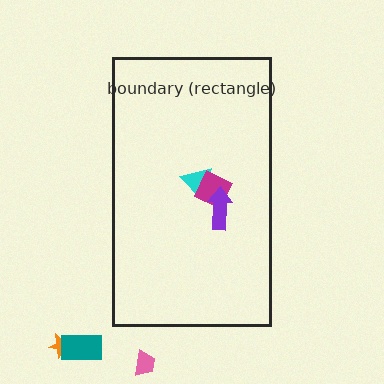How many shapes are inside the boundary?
3 inside, 3 outside.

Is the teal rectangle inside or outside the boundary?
Outside.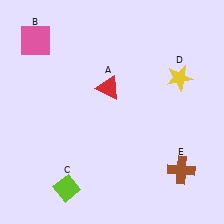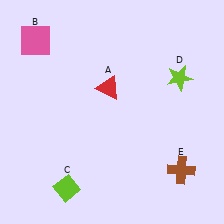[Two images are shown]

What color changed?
The star (D) changed from yellow in Image 1 to lime in Image 2.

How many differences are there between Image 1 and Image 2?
There is 1 difference between the two images.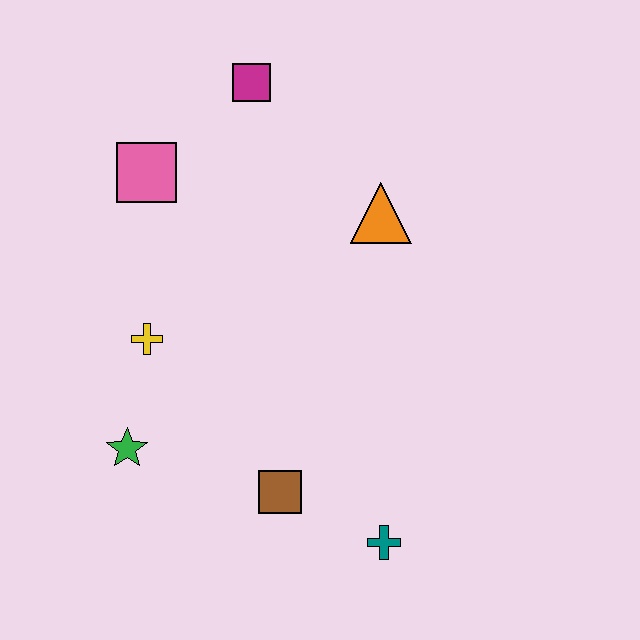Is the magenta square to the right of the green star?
Yes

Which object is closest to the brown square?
The teal cross is closest to the brown square.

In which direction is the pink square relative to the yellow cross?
The pink square is above the yellow cross.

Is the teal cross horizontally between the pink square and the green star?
No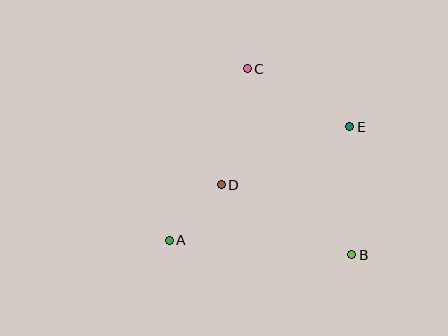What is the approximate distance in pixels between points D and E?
The distance between D and E is approximately 141 pixels.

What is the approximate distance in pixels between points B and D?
The distance between B and D is approximately 148 pixels.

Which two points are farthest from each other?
Points B and C are farthest from each other.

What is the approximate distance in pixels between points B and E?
The distance between B and E is approximately 128 pixels.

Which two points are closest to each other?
Points A and D are closest to each other.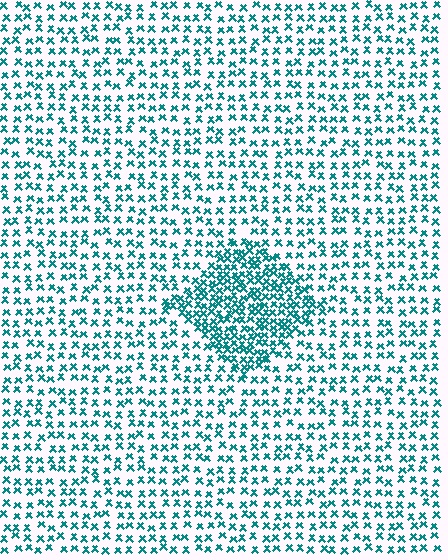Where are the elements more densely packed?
The elements are more densely packed inside the diamond boundary.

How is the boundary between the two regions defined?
The boundary is defined by a change in element density (approximately 2.1x ratio). All elements are the same color, size, and shape.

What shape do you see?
I see a diamond.